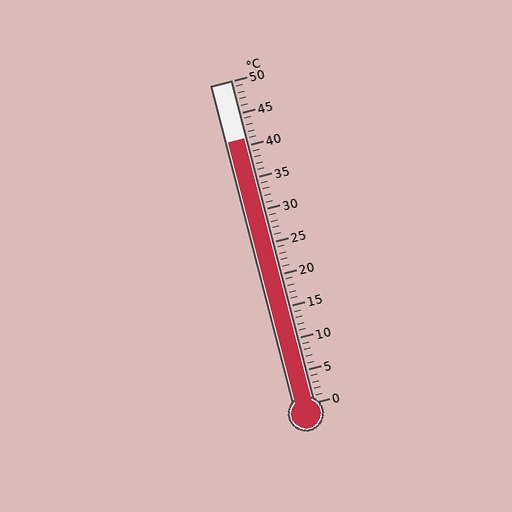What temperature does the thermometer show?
The thermometer shows approximately 41°C.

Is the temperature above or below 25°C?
The temperature is above 25°C.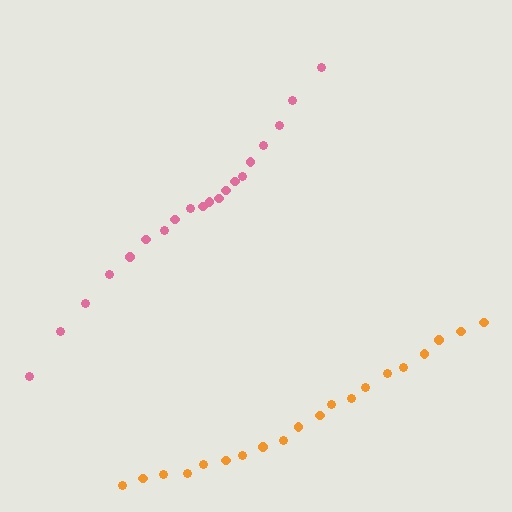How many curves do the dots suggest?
There are 2 distinct paths.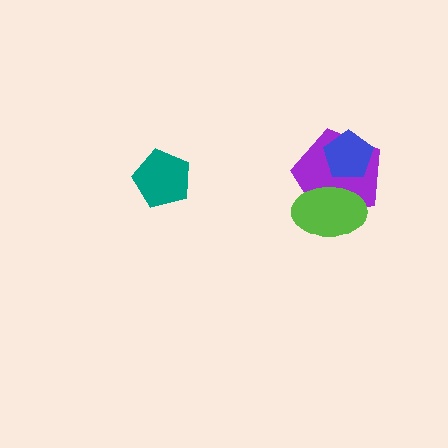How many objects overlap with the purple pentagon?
2 objects overlap with the purple pentagon.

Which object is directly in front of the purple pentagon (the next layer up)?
The lime ellipse is directly in front of the purple pentagon.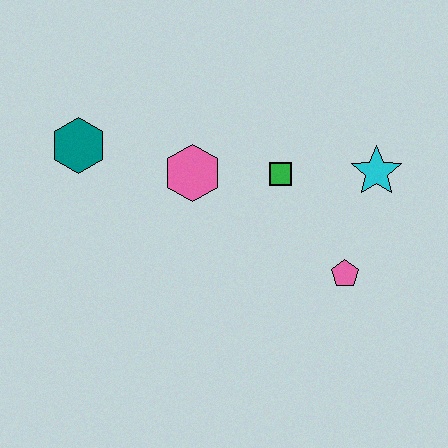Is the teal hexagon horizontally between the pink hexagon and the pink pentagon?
No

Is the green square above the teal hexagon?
No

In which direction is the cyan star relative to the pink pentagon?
The cyan star is above the pink pentagon.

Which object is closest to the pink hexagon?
The green square is closest to the pink hexagon.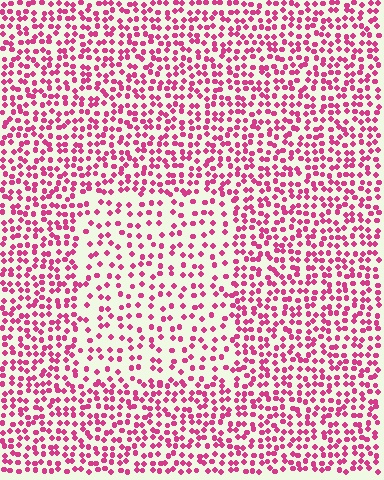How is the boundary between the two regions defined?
The boundary is defined by a change in element density (approximately 1.8x ratio). All elements are the same color, size, and shape.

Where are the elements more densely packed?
The elements are more densely packed outside the rectangle boundary.